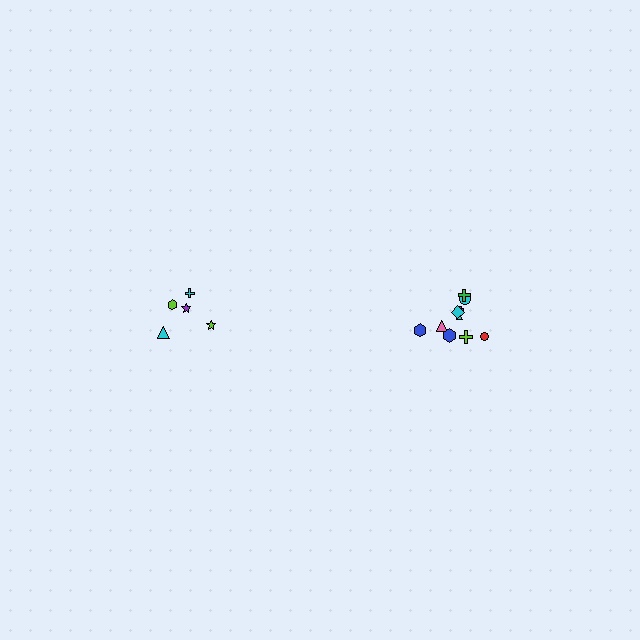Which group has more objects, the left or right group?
The right group.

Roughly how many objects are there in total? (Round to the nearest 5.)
Roughly 15 objects in total.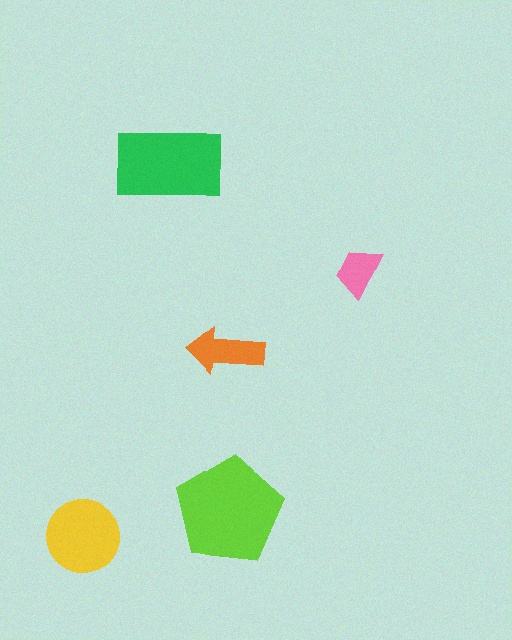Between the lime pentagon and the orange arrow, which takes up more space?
The lime pentagon.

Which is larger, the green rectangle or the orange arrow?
The green rectangle.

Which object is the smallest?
The pink trapezoid.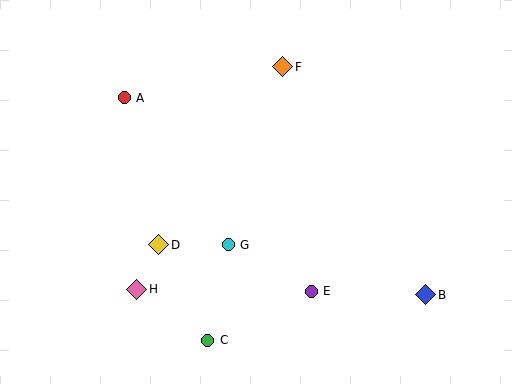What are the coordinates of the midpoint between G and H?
The midpoint between G and H is at (183, 267).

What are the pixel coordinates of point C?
Point C is at (208, 340).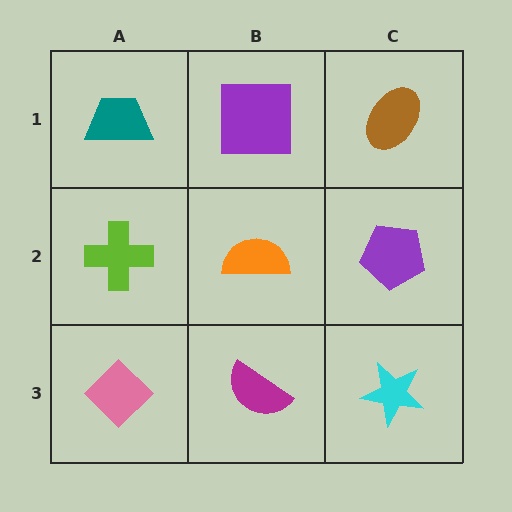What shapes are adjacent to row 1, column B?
An orange semicircle (row 2, column B), a teal trapezoid (row 1, column A), a brown ellipse (row 1, column C).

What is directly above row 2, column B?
A purple square.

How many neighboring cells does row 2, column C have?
3.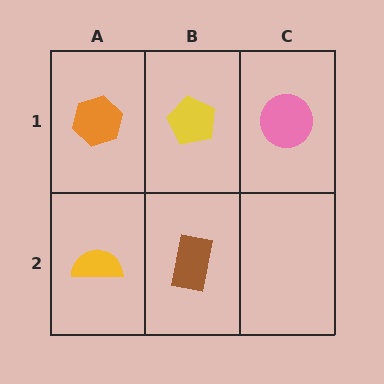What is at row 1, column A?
An orange hexagon.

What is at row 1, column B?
A yellow pentagon.